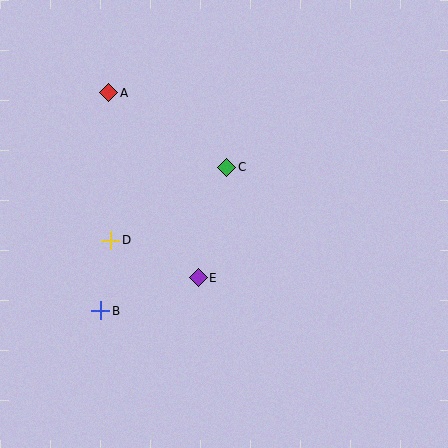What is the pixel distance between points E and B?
The distance between E and B is 103 pixels.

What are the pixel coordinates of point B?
Point B is at (101, 311).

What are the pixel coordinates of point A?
Point A is at (109, 93).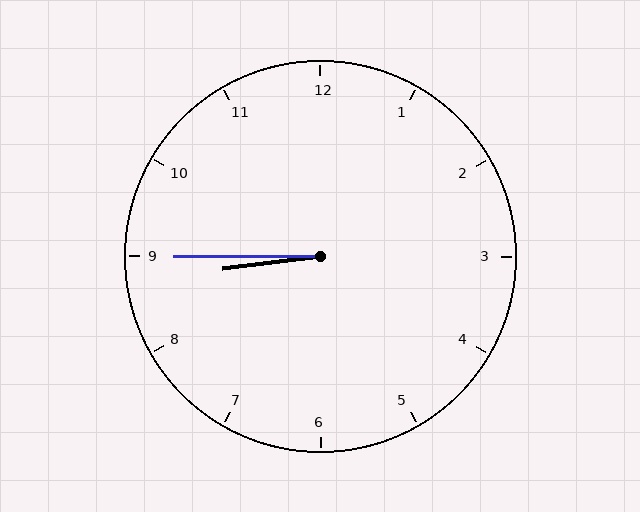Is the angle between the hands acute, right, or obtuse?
It is acute.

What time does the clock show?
8:45.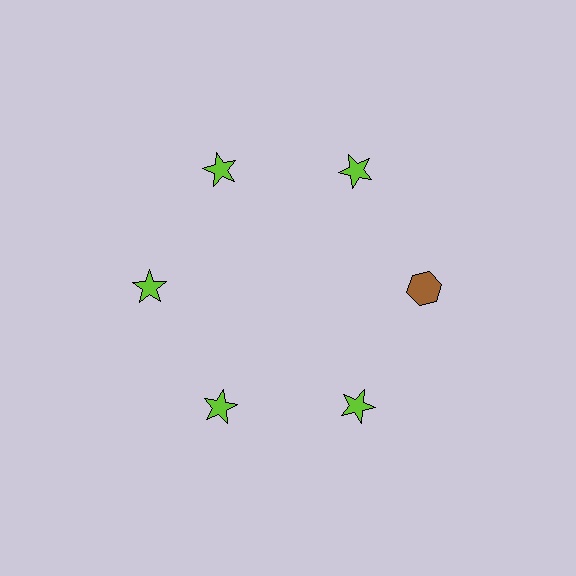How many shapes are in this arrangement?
There are 6 shapes arranged in a ring pattern.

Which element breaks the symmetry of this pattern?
The brown hexagon at roughly the 3 o'clock position breaks the symmetry. All other shapes are lime stars.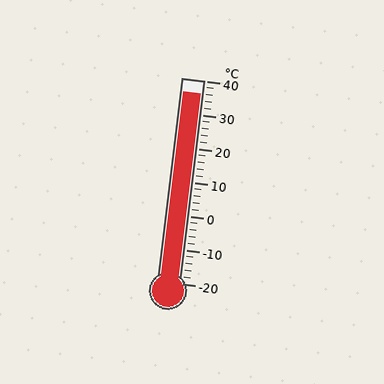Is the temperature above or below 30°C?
The temperature is above 30°C.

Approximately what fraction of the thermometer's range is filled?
The thermometer is filled to approximately 95% of its range.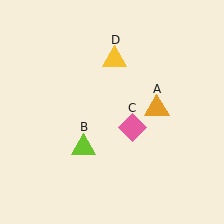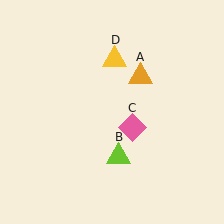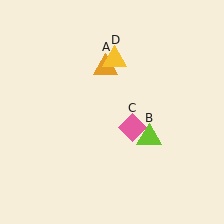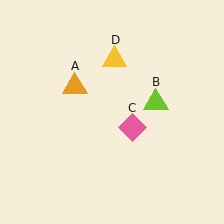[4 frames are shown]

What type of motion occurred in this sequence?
The orange triangle (object A), lime triangle (object B) rotated counterclockwise around the center of the scene.